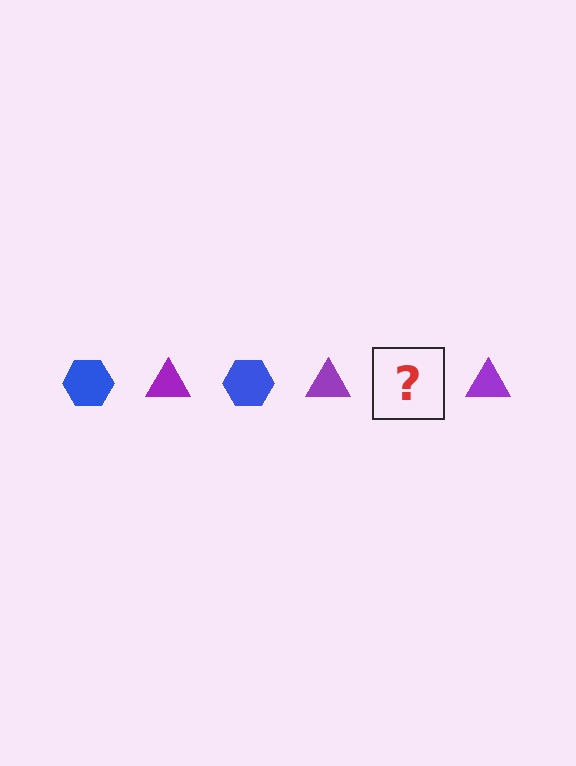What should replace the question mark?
The question mark should be replaced with a blue hexagon.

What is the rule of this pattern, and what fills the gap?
The rule is that the pattern alternates between blue hexagon and purple triangle. The gap should be filled with a blue hexagon.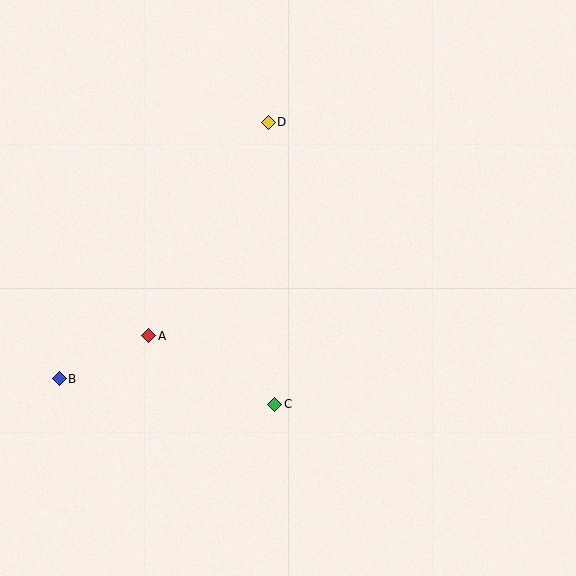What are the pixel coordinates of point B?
Point B is at (59, 379).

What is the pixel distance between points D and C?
The distance between D and C is 282 pixels.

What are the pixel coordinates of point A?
Point A is at (149, 336).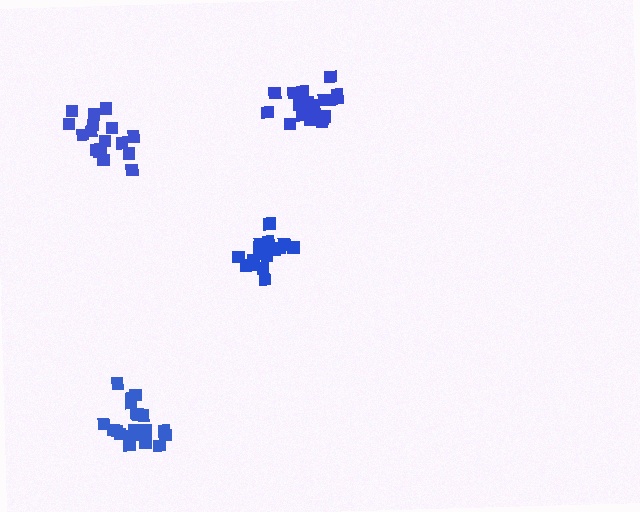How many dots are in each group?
Group 1: 20 dots, Group 2: 17 dots, Group 3: 18 dots, Group 4: 21 dots (76 total).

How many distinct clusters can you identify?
There are 4 distinct clusters.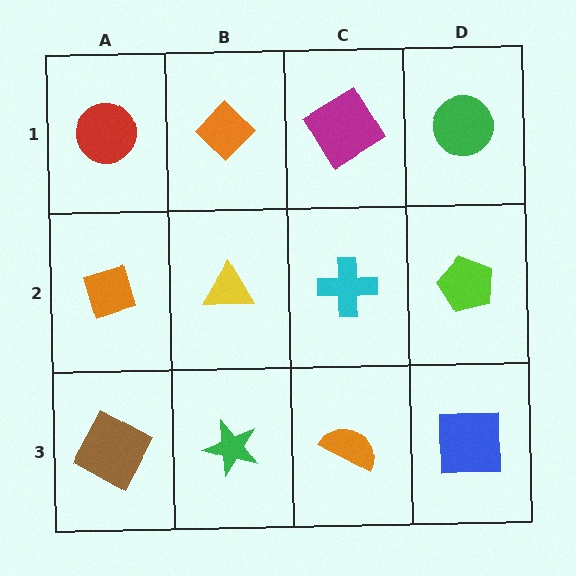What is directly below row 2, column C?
An orange semicircle.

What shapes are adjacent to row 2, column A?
A red circle (row 1, column A), a brown square (row 3, column A), a yellow triangle (row 2, column B).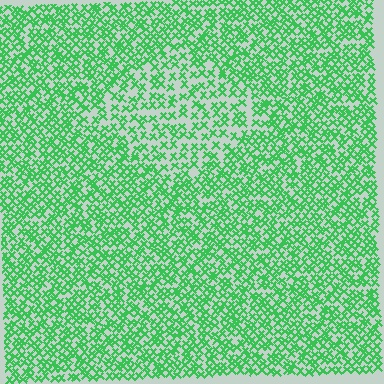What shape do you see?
I see a diamond.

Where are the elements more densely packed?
The elements are more densely packed outside the diamond boundary.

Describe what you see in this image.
The image contains small green elements arranged at two different densities. A diamond-shaped region is visible where the elements are less densely packed than the surrounding area.